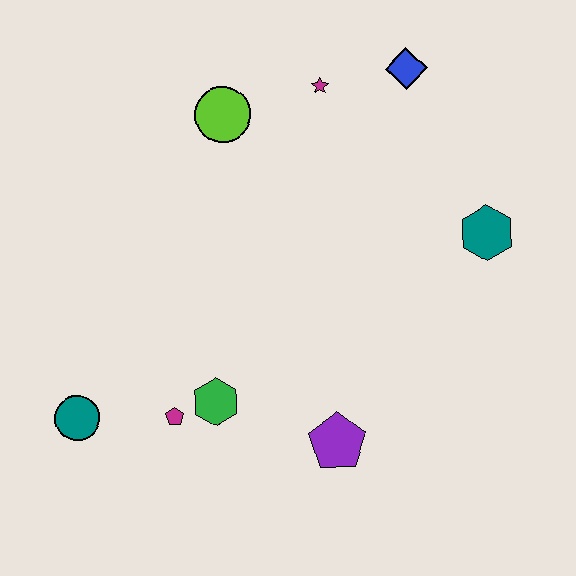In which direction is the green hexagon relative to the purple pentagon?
The green hexagon is to the left of the purple pentagon.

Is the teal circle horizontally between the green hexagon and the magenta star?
No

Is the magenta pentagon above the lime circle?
No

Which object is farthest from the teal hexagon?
The teal circle is farthest from the teal hexagon.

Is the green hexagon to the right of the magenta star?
No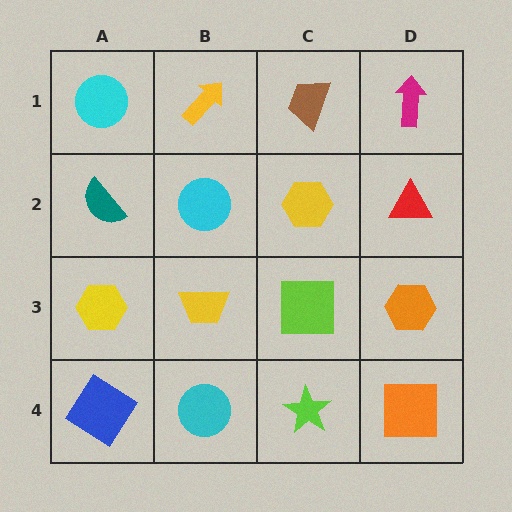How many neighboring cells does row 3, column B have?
4.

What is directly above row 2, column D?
A magenta arrow.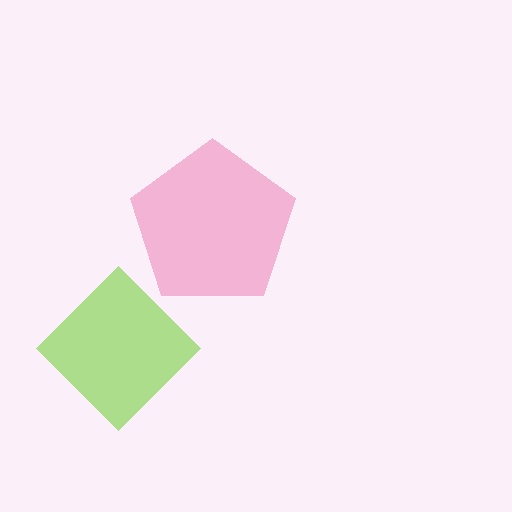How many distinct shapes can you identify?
There are 2 distinct shapes: a lime diamond, a pink pentagon.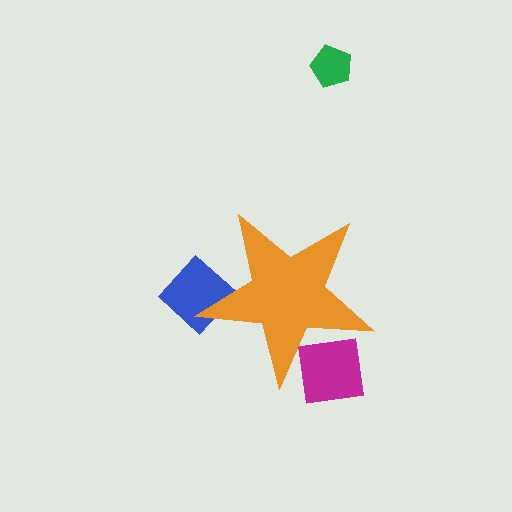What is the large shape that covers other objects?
An orange star.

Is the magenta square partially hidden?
Yes, the magenta square is partially hidden behind the orange star.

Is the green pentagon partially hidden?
No, the green pentagon is fully visible.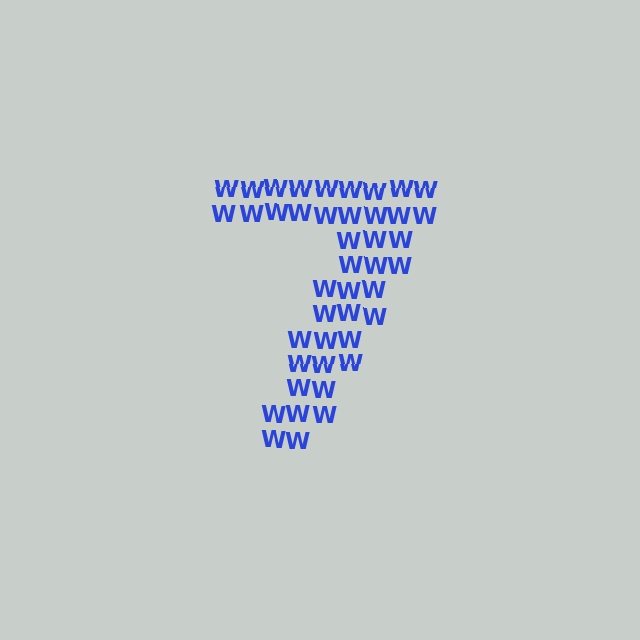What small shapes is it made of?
It is made of small letter W's.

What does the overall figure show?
The overall figure shows the digit 7.